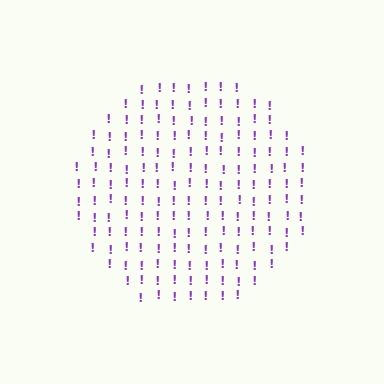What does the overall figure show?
The overall figure shows a circle.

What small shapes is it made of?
It is made of small exclamation marks.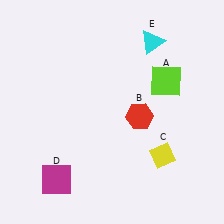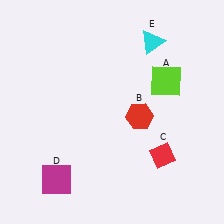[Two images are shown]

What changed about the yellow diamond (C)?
In Image 1, C is yellow. In Image 2, it changed to red.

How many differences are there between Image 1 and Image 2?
There is 1 difference between the two images.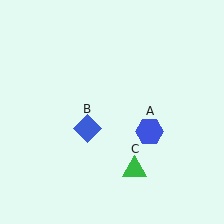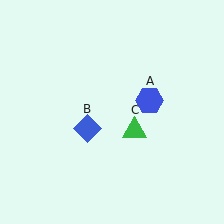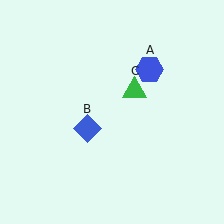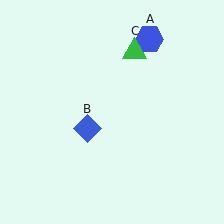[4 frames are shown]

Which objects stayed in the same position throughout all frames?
Blue diamond (object B) remained stationary.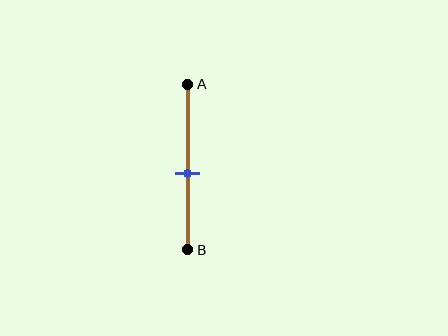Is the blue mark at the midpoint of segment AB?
No, the mark is at about 55% from A, not at the 50% midpoint.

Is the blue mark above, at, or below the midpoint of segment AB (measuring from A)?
The blue mark is below the midpoint of segment AB.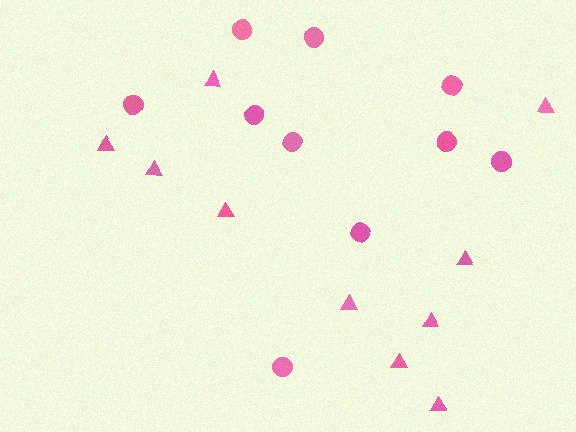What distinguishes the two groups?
There are 2 groups: one group of triangles (10) and one group of circles (10).